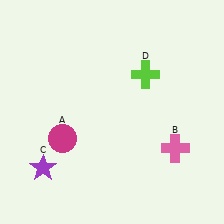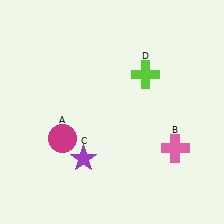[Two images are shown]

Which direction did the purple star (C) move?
The purple star (C) moved right.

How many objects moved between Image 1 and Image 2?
1 object moved between the two images.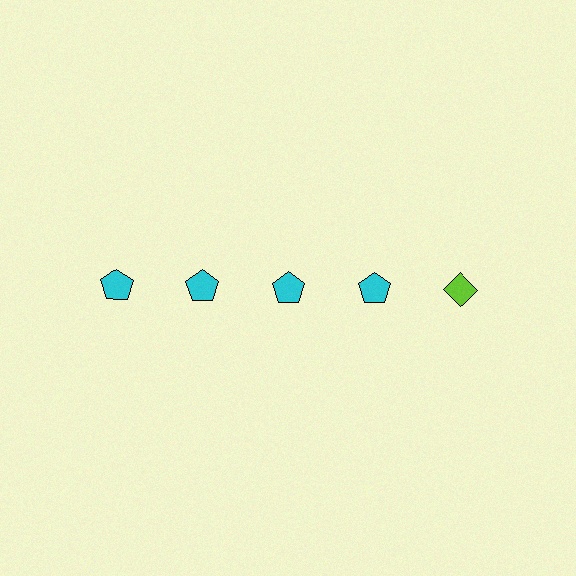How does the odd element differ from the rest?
It differs in both color (lime instead of cyan) and shape (diamond instead of pentagon).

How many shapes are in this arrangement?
There are 5 shapes arranged in a grid pattern.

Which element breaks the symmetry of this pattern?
The lime diamond in the top row, rightmost column breaks the symmetry. All other shapes are cyan pentagons.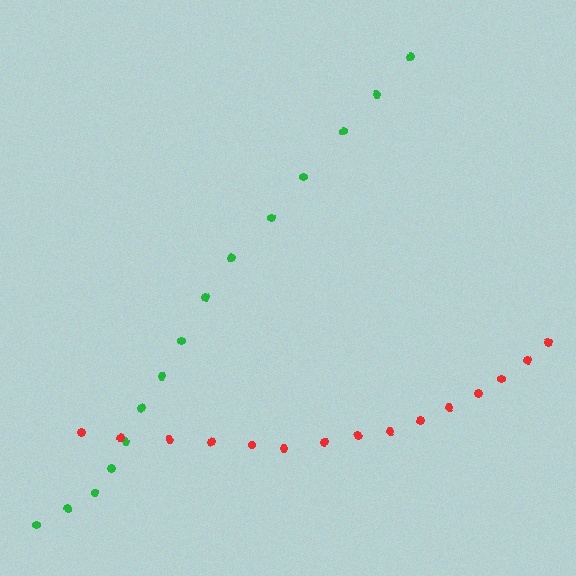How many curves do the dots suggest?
There are 2 distinct paths.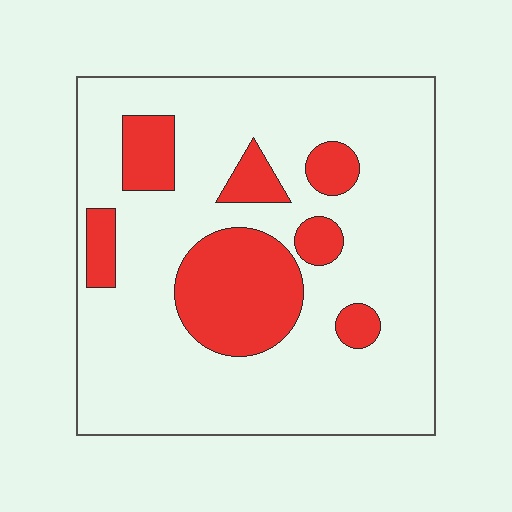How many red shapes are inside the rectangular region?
7.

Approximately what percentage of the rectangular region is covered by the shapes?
Approximately 20%.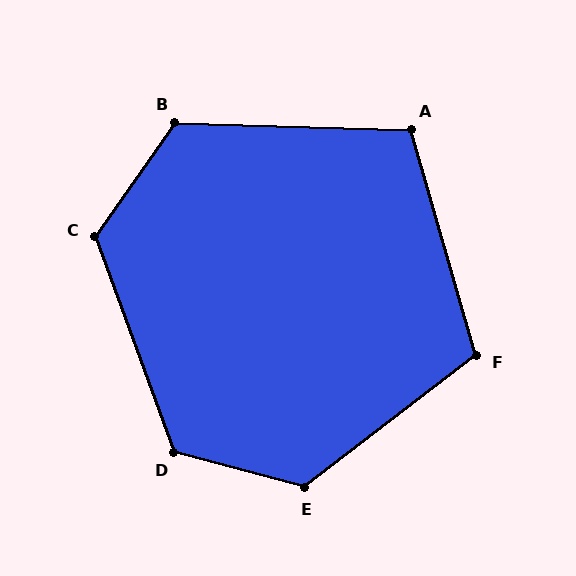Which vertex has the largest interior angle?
E, at approximately 127 degrees.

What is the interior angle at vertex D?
Approximately 125 degrees (obtuse).